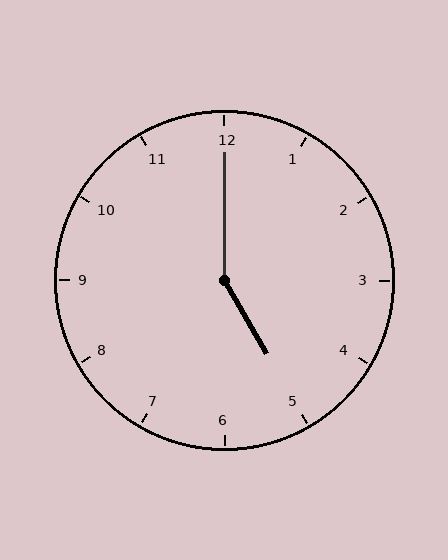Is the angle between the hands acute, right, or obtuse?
It is obtuse.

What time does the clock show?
5:00.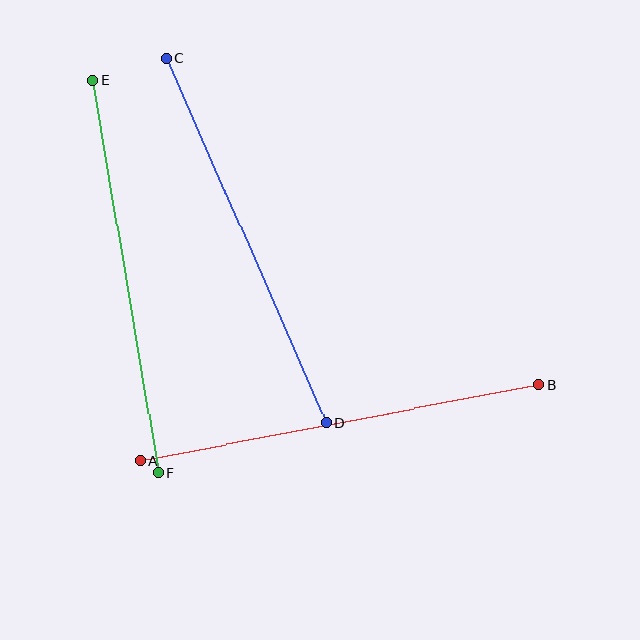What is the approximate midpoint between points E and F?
The midpoint is at approximately (125, 277) pixels.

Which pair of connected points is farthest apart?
Points A and B are farthest apart.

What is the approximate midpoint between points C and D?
The midpoint is at approximately (246, 240) pixels.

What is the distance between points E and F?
The distance is approximately 398 pixels.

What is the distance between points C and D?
The distance is approximately 398 pixels.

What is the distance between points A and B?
The distance is approximately 406 pixels.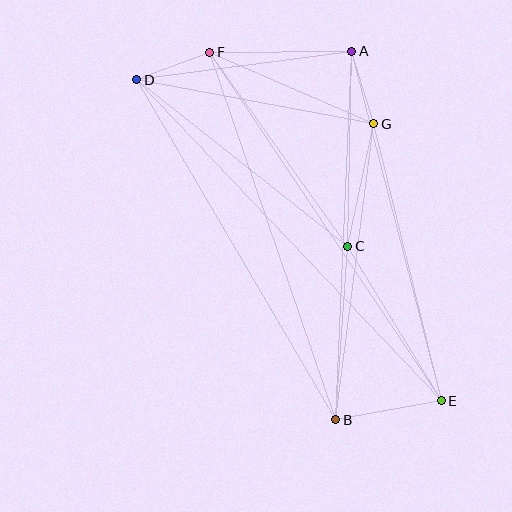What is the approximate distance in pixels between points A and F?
The distance between A and F is approximately 142 pixels.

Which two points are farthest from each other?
Points D and E are farthest from each other.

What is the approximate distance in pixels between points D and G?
The distance between D and G is approximately 241 pixels.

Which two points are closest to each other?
Points A and G are closest to each other.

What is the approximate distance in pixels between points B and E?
The distance between B and E is approximately 107 pixels.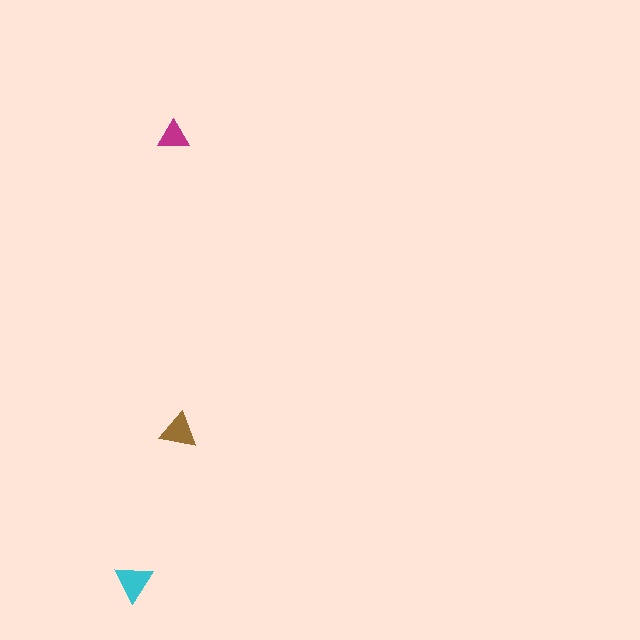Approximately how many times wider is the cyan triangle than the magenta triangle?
About 1.5 times wider.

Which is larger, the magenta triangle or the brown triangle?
The brown one.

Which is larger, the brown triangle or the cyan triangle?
The cyan one.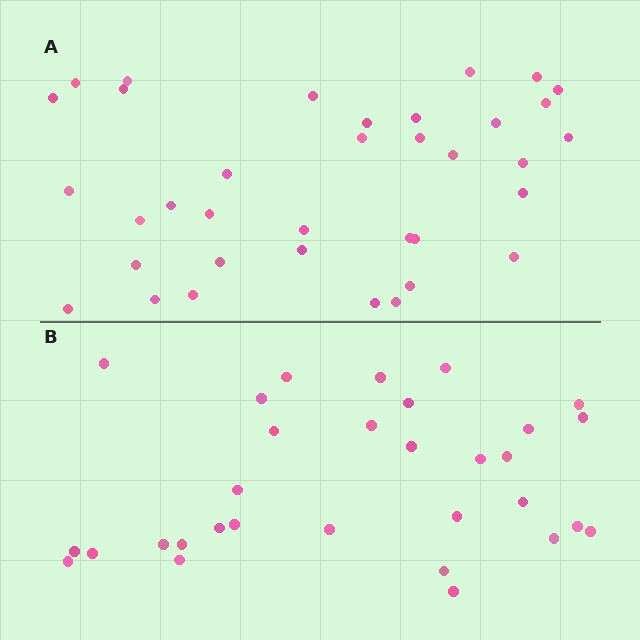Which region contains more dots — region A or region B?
Region A (the top region) has more dots.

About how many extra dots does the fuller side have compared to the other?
Region A has about 5 more dots than region B.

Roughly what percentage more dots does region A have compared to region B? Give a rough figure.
About 15% more.